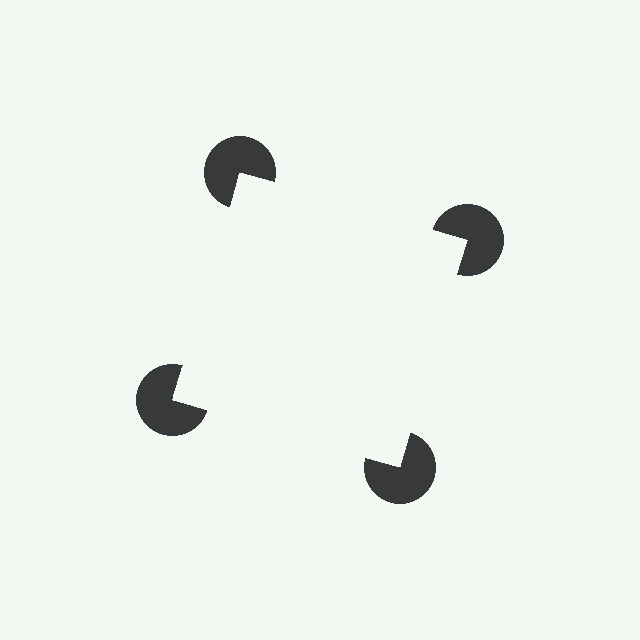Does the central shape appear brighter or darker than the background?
It typically appears slightly brighter than the background, even though no actual brightness change is drawn.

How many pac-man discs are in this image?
There are 4 — one at each vertex of the illusory square.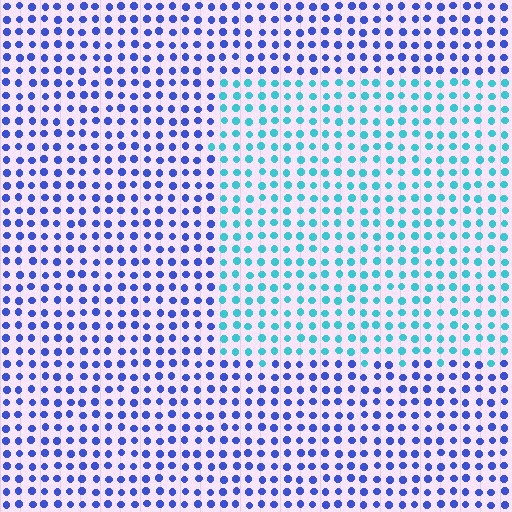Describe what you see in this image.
The image is filled with small blue elements in a uniform arrangement. A rectangle-shaped region is visible where the elements are tinted to a slightly different hue, forming a subtle color boundary.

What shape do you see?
I see a rectangle.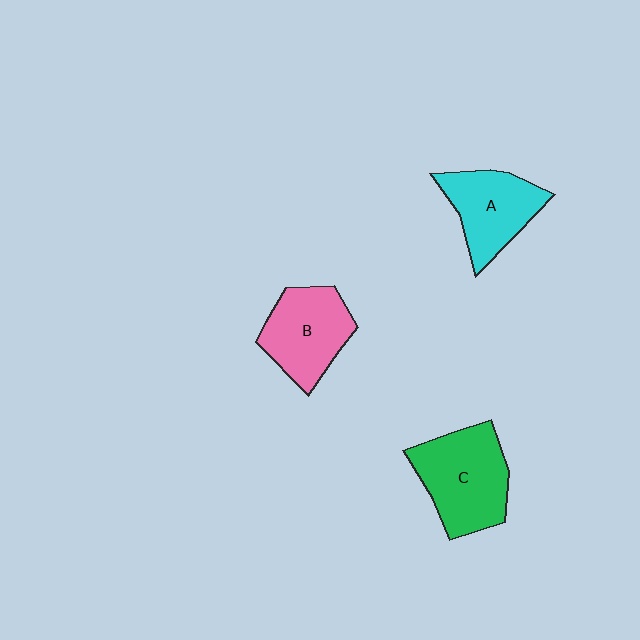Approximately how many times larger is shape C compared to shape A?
Approximately 1.2 times.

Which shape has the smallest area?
Shape A (cyan).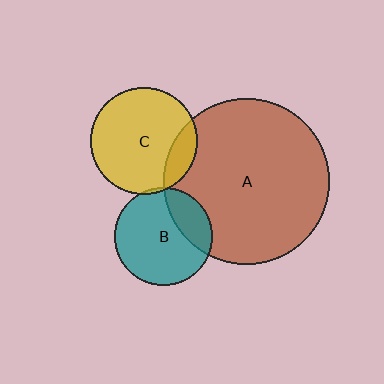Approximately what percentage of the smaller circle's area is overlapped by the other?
Approximately 5%.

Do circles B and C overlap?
Yes.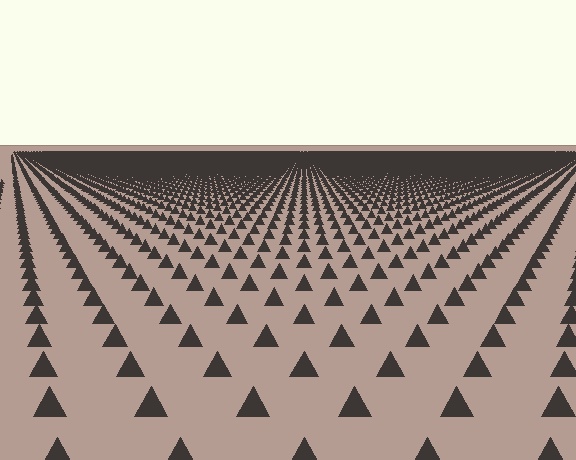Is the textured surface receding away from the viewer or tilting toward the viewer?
The surface is receding away from the viewer. Texture elements get smaller and denser toward the top.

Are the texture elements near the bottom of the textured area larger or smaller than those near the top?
Larger. Near the bottom, elements are closer to the viewer and appear at a bigger on-screen size.